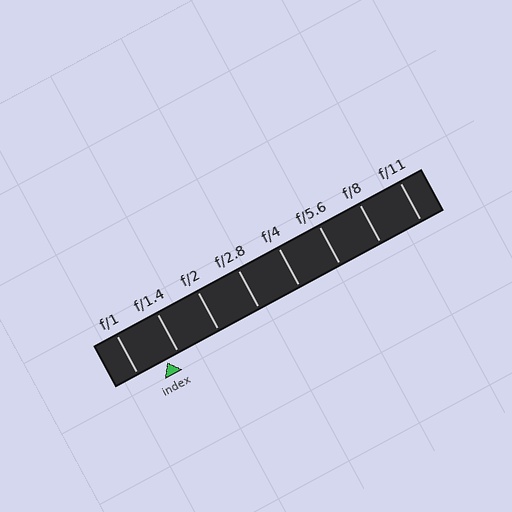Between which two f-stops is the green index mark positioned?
The index mark is between f/1 and f/1.4.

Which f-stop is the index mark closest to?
The index mark is closest to f/1.4.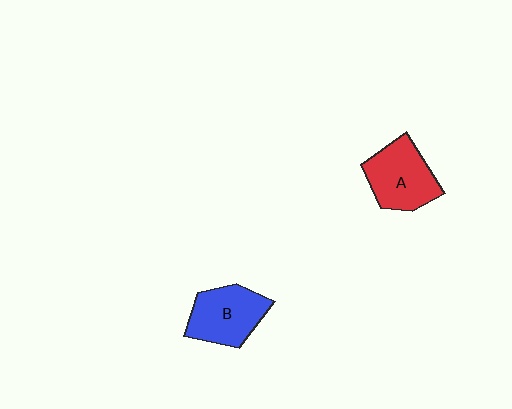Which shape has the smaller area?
Shape B (blue).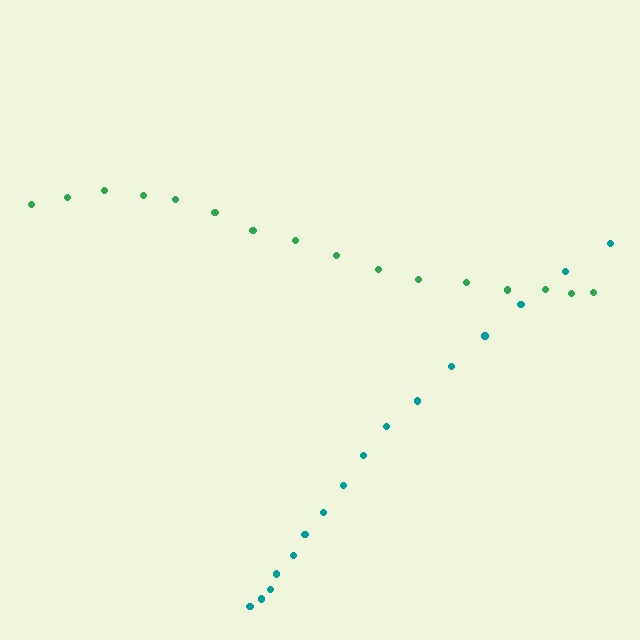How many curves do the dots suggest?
There are 2 distinct paths.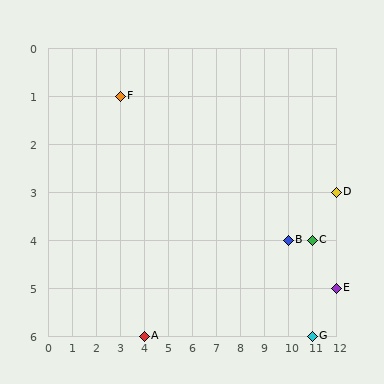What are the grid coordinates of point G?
Point G is at grid coordinates (11, 6).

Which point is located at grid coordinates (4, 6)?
Point A is at (4, 6).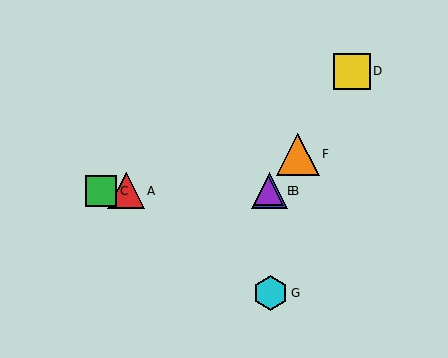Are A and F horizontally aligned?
No, A is at y≈191 and F is at y≈154.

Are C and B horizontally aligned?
Yes, both are at y≈191.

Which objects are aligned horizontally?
Objects A, B, C, E are aligned horizontally.